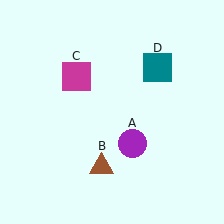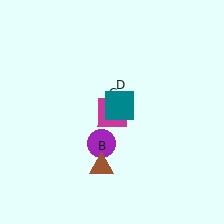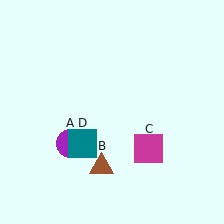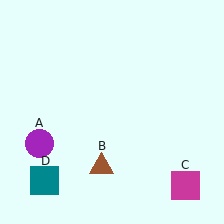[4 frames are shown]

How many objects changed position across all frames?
3 objects changed position: purple circle (object A), magenta square (object C), teal square (object D).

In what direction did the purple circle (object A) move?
The purple circle (object A) moved left.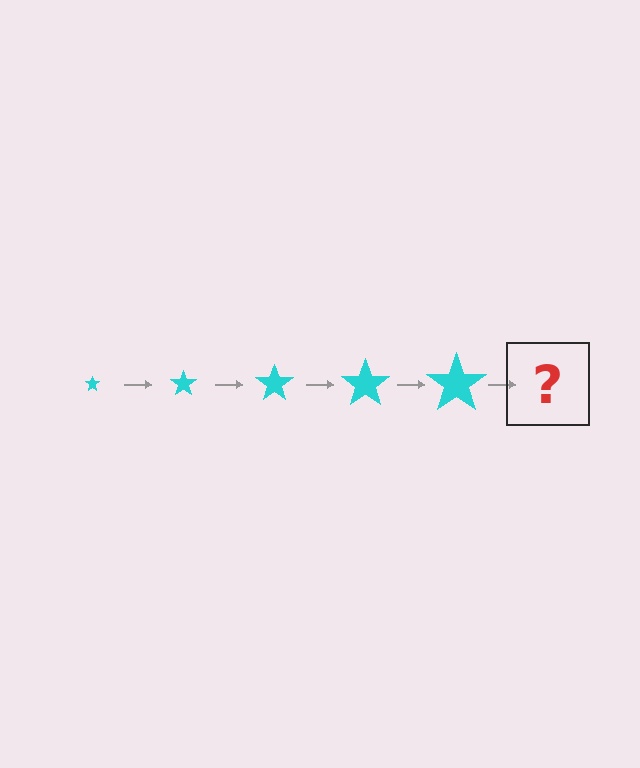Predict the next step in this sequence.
The next step is a cyan star, larger than the previous one.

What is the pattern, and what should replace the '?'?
The pattern is that the star gets progressively larger each step. The '?' should be a cyan star, larger than the previous one.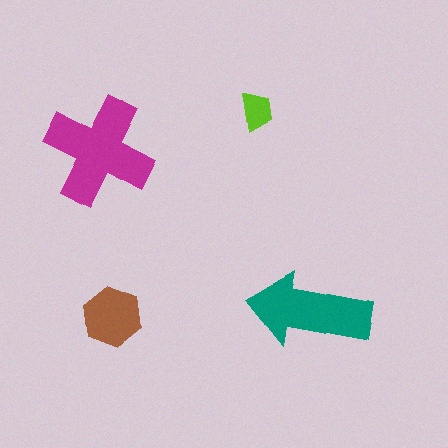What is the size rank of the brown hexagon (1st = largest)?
3rd.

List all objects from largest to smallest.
The magenta cross, the teal arrow, the brown hexagon, the lime trapezoid.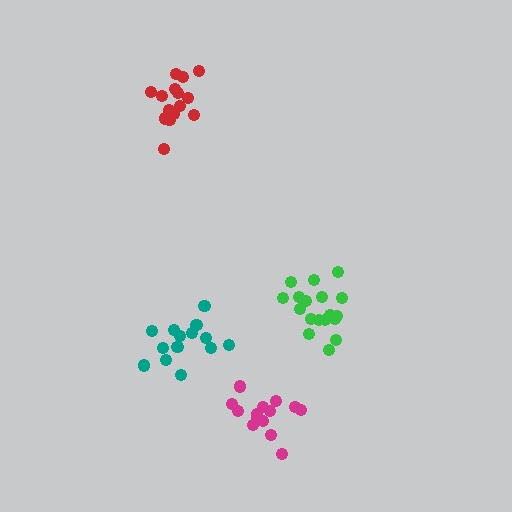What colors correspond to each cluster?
The clusters are colored: magenta, red, green, teal.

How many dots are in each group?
Group 1: 14 dots, Group 2: 16 dots, Group 3: 18 dots, Group 4: 14 dots (62 total).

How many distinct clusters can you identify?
There are 4 distinct clusters.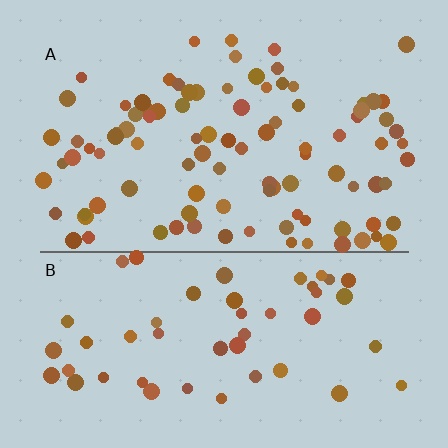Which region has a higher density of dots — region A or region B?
A (the top).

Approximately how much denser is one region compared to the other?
Approximately 1.9× — region A over region B.